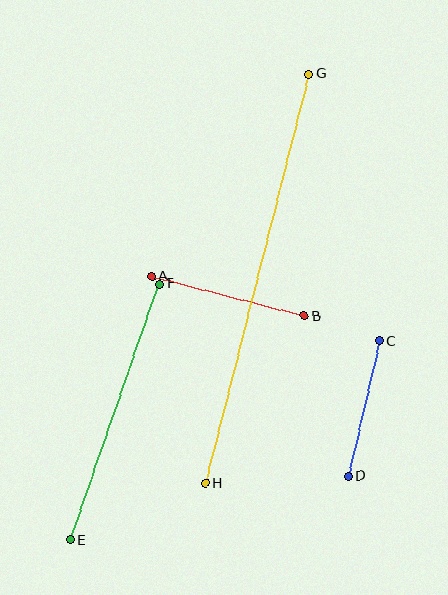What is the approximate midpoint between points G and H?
The midpoint is at approximately (257, 279) pixels.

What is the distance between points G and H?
The distance is approximately 423 pixels.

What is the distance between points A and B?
The distance is approximately 158 pixels.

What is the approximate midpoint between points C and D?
The midpoint is at approximately (364, 408) pixels.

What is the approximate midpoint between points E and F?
The midpoint is at approximately (115, 412) pixels.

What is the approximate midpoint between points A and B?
The midpoint is at approximately (228, 296) pixels.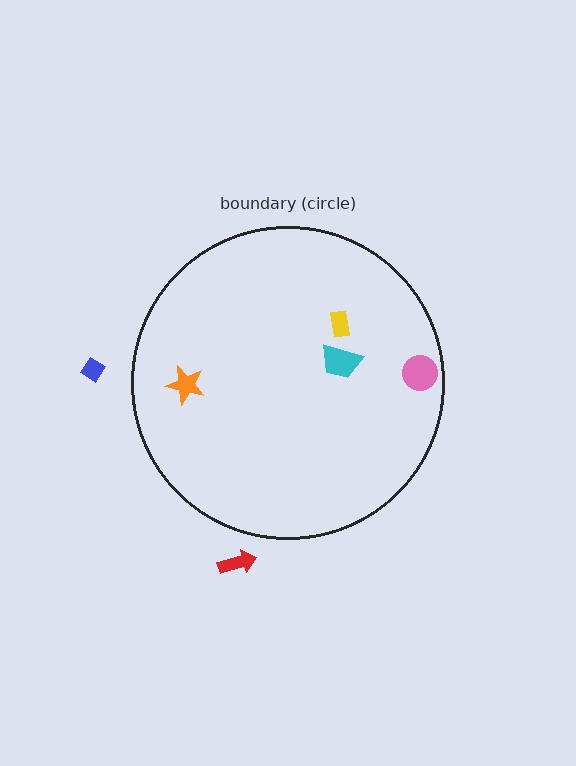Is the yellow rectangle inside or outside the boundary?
Inside.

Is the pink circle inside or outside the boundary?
Inside.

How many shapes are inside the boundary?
4 inside, 2 outside.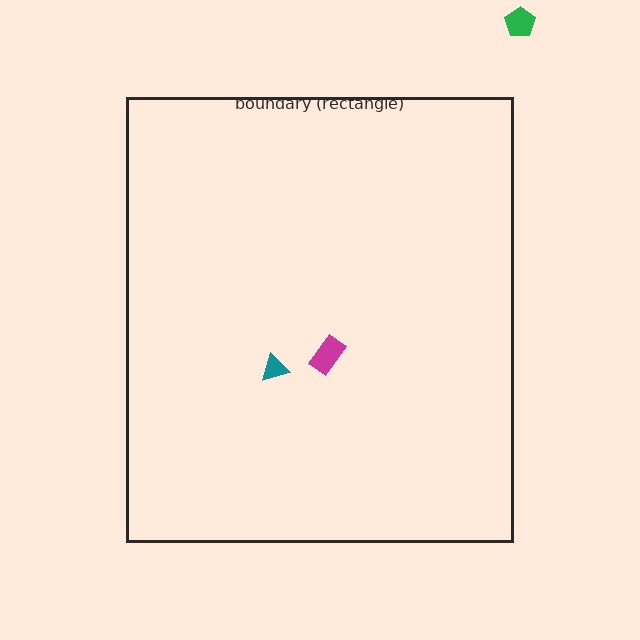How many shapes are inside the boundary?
2 inside, 1 outside.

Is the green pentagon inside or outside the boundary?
Outside.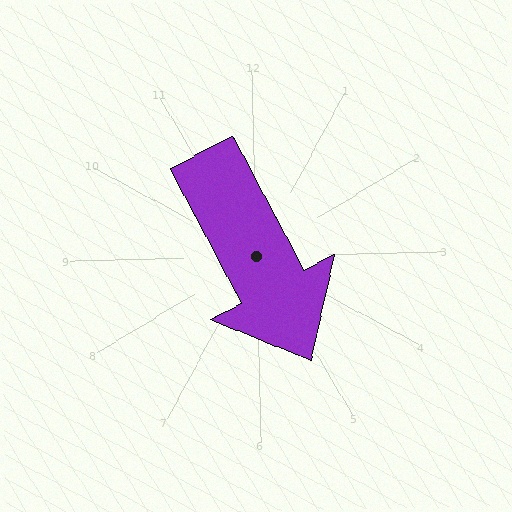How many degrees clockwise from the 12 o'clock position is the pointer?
Approximately 154 degrees.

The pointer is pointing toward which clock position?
Roughly 5 o'clock.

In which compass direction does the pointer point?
Southeast.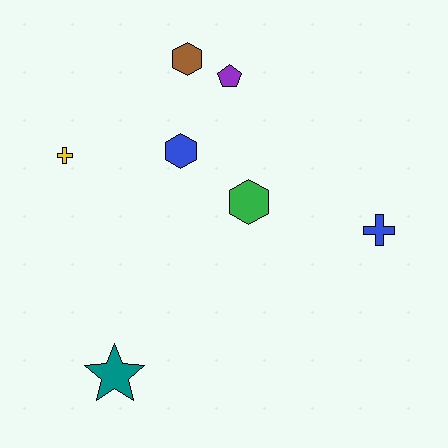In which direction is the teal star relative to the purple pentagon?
The teal star is below the purple pentagon.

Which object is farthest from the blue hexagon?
The teal star is farthest from the blue hexagon.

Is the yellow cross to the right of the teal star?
No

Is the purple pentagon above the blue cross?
Yes